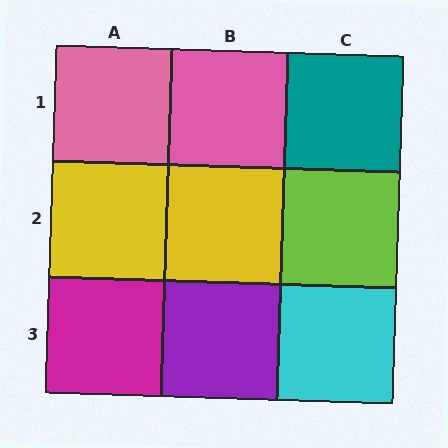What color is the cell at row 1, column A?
Pink.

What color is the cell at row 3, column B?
Purple.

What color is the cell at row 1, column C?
Teal.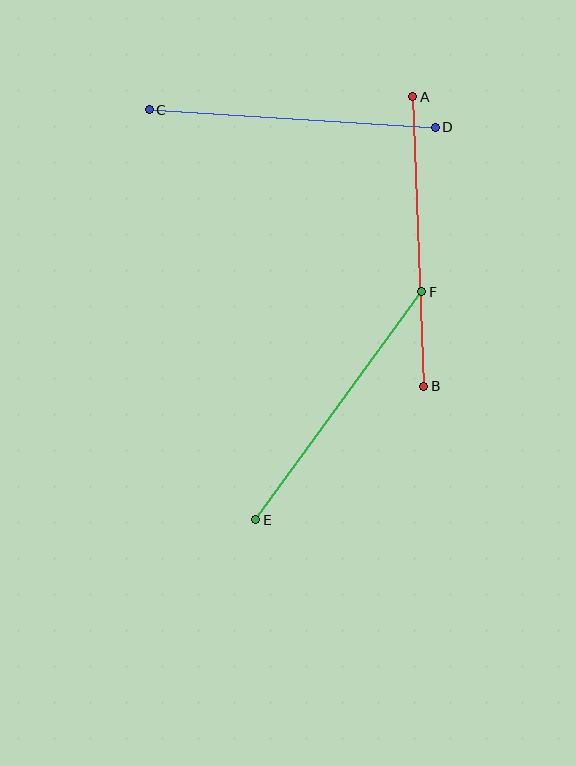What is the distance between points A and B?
The distance is approximately 290 pixels.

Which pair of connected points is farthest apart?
Points A and B are farthest apart.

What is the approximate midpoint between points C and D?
The midpoint is at approximately (292, 118) pixels.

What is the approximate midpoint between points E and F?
The midpoint is at approximately (339, 406) pixels.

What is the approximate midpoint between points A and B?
The midpoint is at approximately (418, 241) pixels.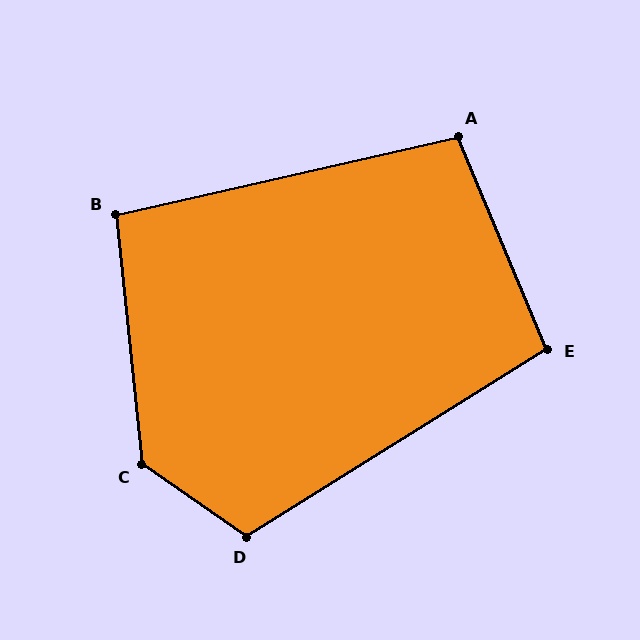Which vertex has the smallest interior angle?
B, at approximately 97 degrees.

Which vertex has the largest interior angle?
C, at approximately 131 degrees.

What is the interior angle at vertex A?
Approximately 100 degrees (obtuse).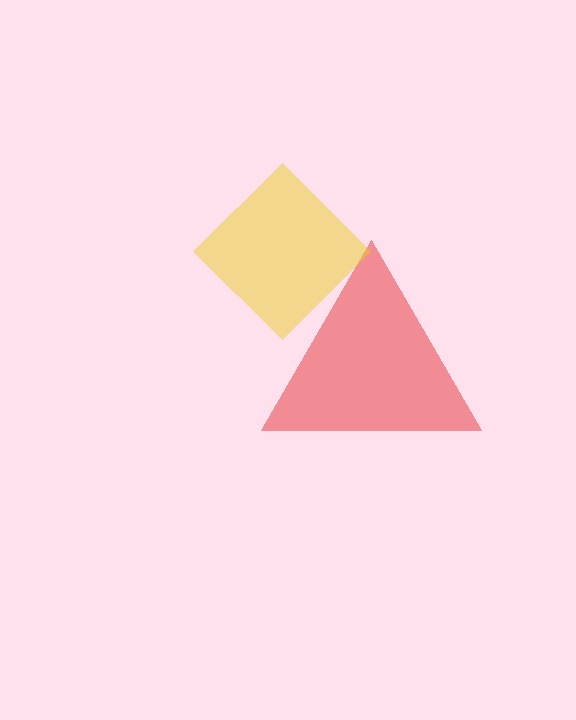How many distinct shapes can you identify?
There are 2 distinct shapes: a red triangle, a yellow diamond.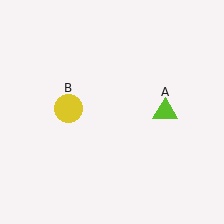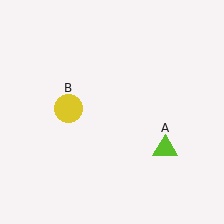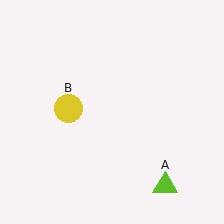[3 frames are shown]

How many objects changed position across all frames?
1 object changed position: lime triangle (object A).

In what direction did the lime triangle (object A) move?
The lime triangle (object A) moved down.